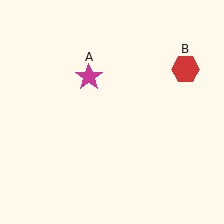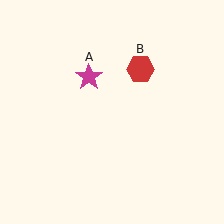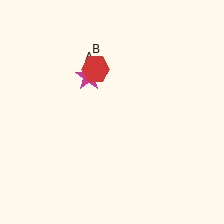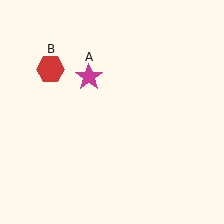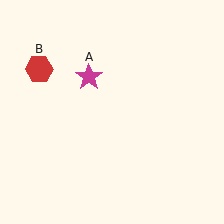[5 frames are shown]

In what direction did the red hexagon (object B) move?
The red hexagon (object B) moved left.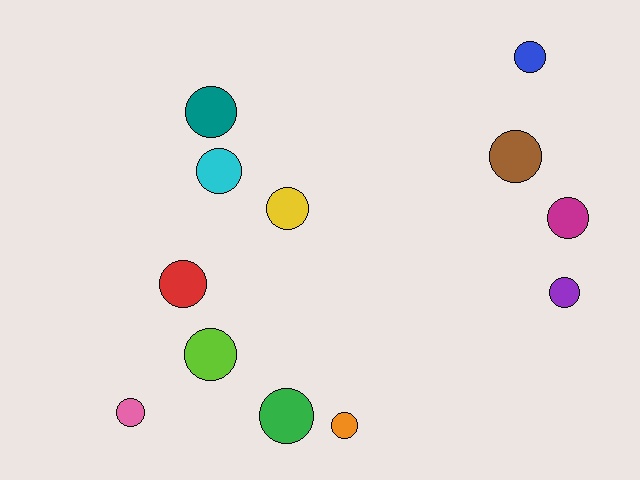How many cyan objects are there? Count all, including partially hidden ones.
There is 1 cyan object.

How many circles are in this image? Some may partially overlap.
There are 12 circles.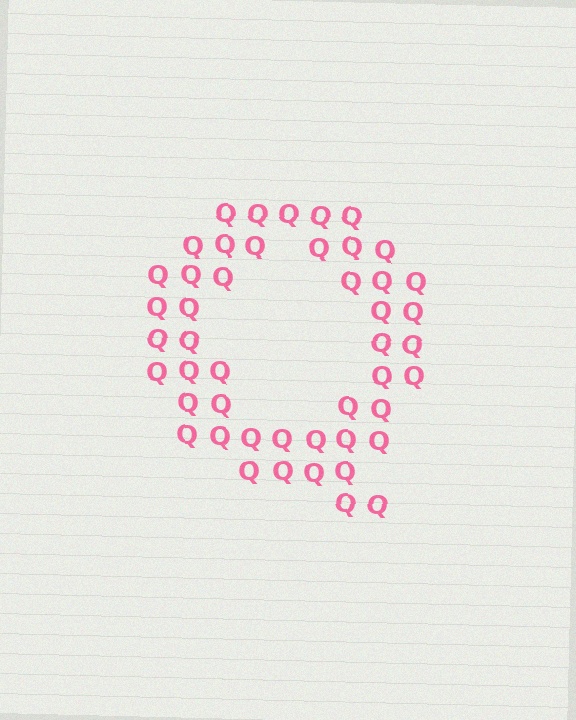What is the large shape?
The large shape is the letter Q.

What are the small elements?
The small elements are letter Q's.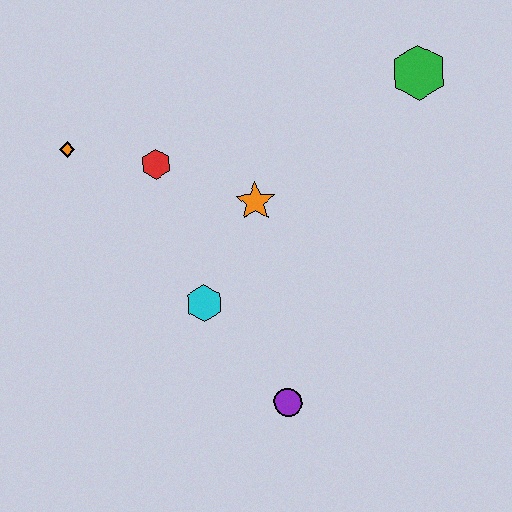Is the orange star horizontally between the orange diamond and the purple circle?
Yes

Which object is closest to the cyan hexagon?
The orange star is closest to the cyan hexagon.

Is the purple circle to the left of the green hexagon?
Yes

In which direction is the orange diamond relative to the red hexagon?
The orange diamond is to the left of the red hexagon.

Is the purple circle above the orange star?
No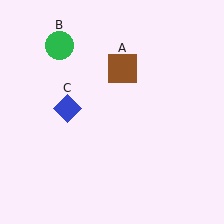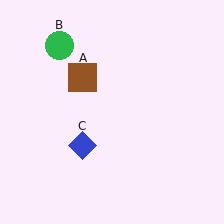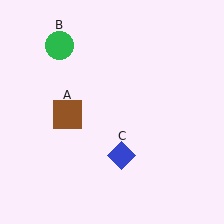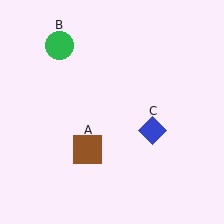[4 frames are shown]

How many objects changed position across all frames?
2 objects changed position: brown square (object A), blue diamond (object C).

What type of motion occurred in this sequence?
The brown square (object A), blue diamond (object C) rotated counterclockwise around the center of the scene.